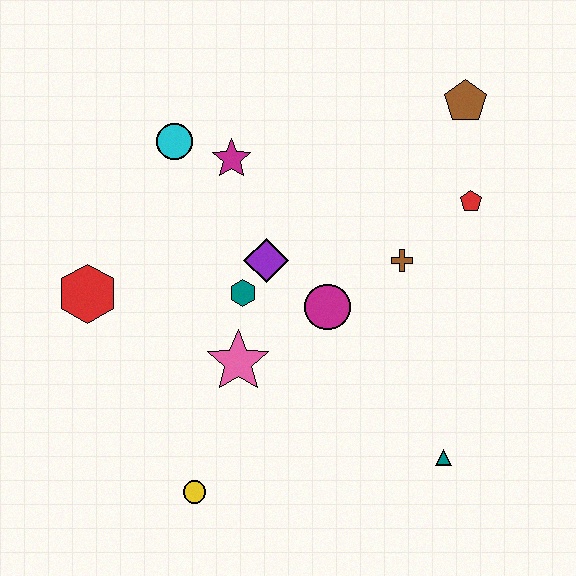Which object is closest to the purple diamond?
The teal hexagon is closest to the purple diamond.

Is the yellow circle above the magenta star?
No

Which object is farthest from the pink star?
The brown pentagon is farthest from the pink star.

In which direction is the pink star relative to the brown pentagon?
The pink star is below the brown pentagon.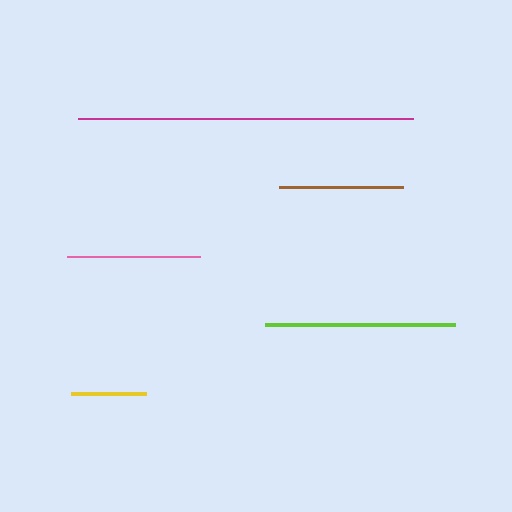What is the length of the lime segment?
The lime segment is approximately 189 pixels long.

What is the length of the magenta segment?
The magenta segment is approximately 335 pixels long.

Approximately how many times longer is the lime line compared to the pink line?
The lime line is approximately 1.4 times the length of the pink line.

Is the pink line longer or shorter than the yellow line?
The pink line is longer than the yellow line.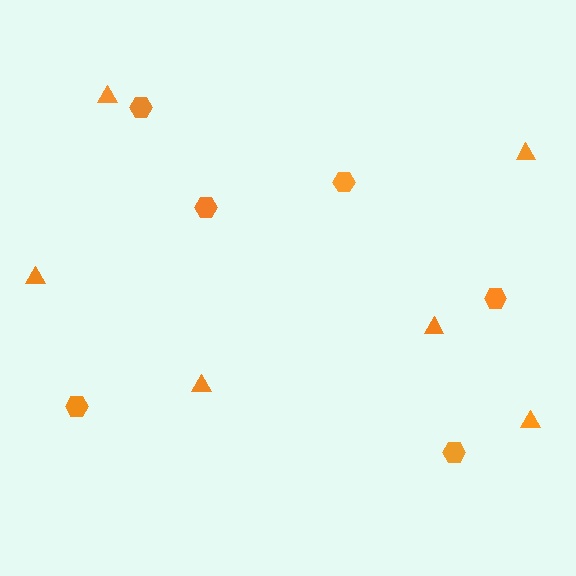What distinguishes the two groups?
There are 2 groups: one group of triangles (6) and one group of hexagons (6).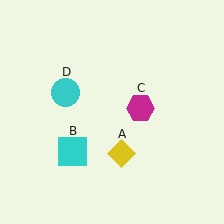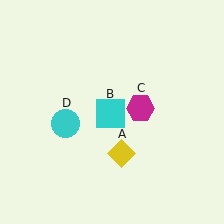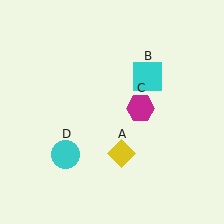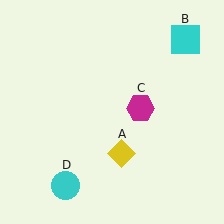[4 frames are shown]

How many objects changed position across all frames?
2 objects changed position: cyan square (object B), cyan circle (object D).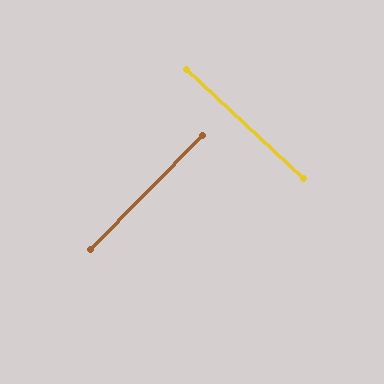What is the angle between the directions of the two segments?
Approximately 88 degrees.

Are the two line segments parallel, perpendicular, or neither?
Perpendicular — they meet at approximately 88°.